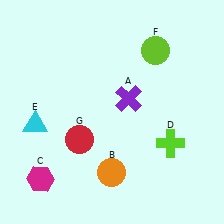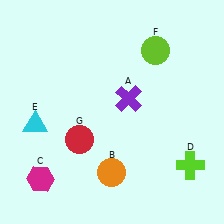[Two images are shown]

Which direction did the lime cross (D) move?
The lime cross (D) moved down.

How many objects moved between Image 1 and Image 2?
1 object moved between the two images.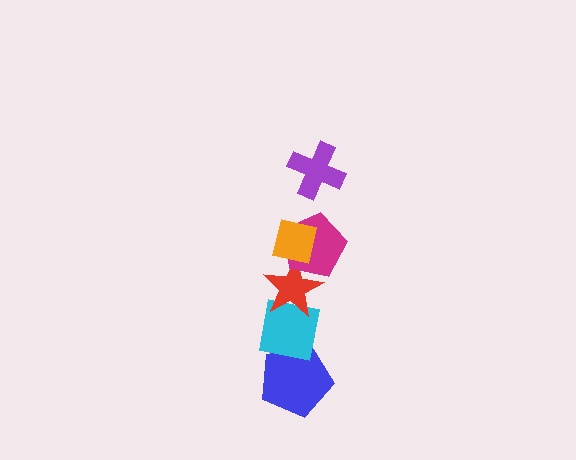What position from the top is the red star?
The red star is 4th from the top.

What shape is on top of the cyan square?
The red star is on top of the cyan square.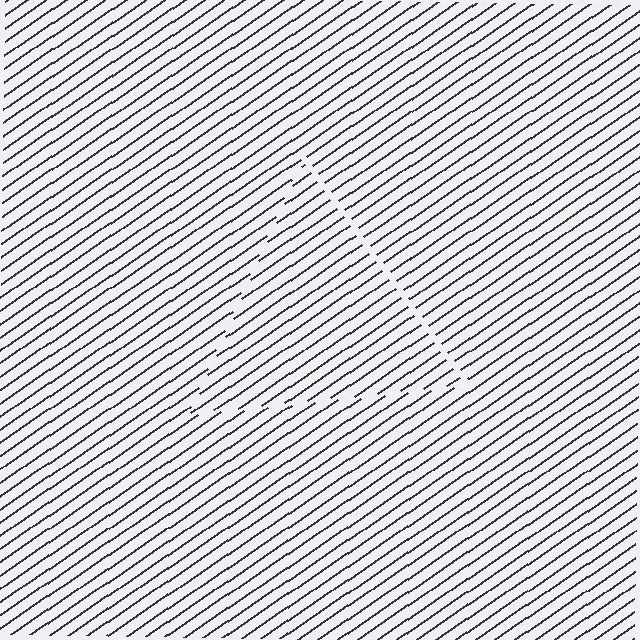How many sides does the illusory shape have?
3 sides — the line-ends trace a triangle.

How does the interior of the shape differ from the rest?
The interior of the shape contains the same grating, shifted by half a period — the contour is defined by the phase discontinuity where line-ends from the inner and outer gratings abut.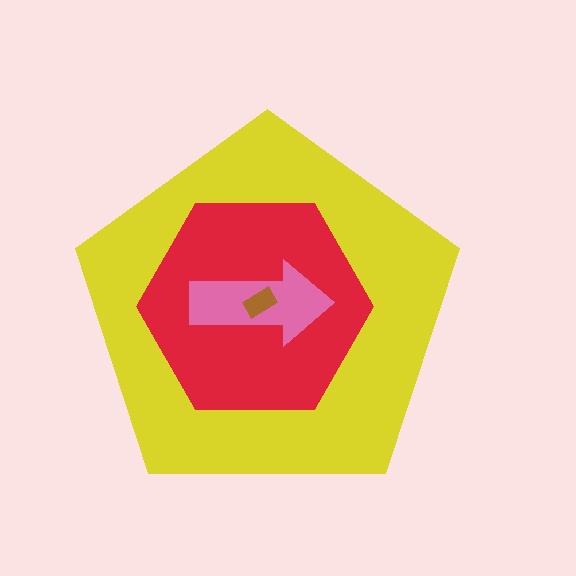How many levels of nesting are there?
4.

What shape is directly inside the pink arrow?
The brown rectangle.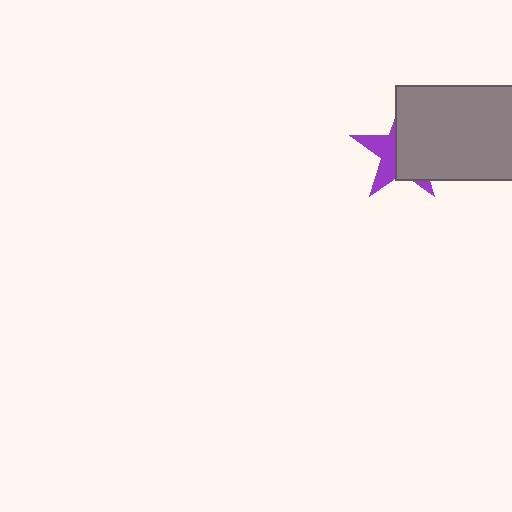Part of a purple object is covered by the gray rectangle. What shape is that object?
It is a star.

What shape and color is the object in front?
The object in front is a gray rectangle.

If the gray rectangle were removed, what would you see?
You would see the complete purple star.